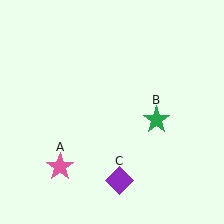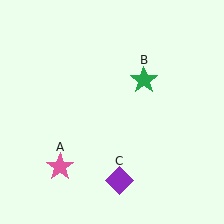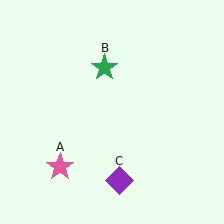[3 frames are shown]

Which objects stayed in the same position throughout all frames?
Pink star (object A) and purple diamond (object C) remained stationary.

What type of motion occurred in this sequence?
The green star (object B) rotated counterclockwise around the center of the scene.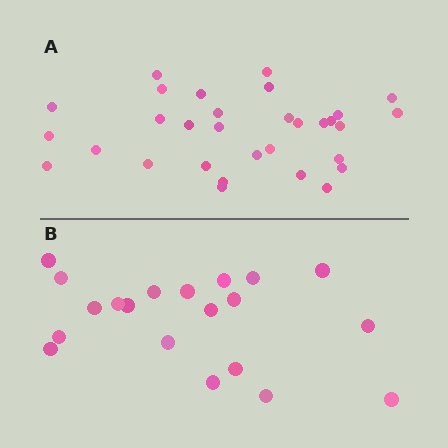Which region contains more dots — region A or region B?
Region A (the top region) has more dots.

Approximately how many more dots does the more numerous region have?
Region A has roughly 12 or so more dots than region B.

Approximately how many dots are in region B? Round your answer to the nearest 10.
About 20 dots.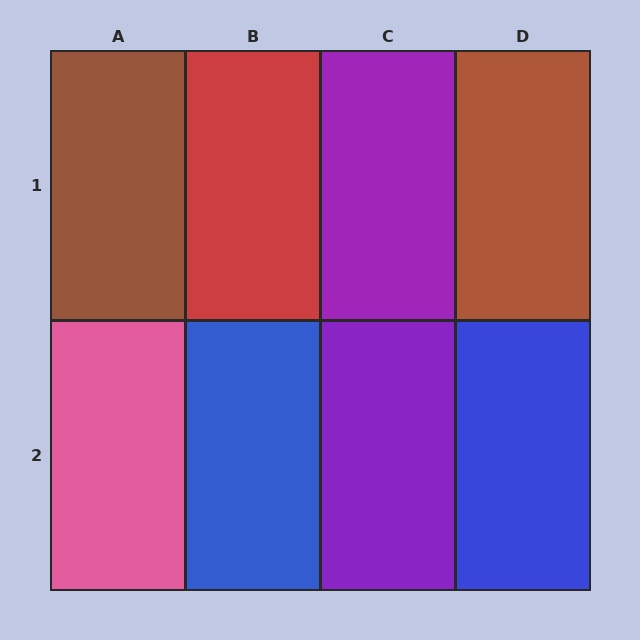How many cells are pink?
1 cell is pink.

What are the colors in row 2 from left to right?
Pink, blue, purple, blue.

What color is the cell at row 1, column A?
Brown.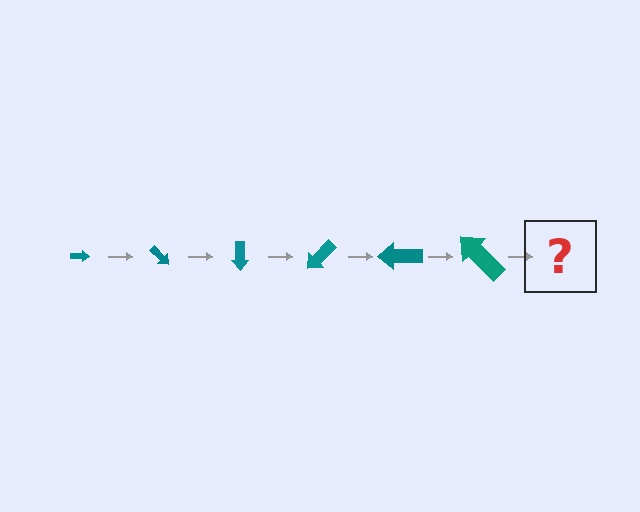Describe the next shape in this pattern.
It should be an arrow, larger than the previous one and rotated 270 degrees from the start.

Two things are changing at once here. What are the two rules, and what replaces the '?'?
The two rules are that the arrow grows larger each step and it rotates 45 degrees each step. The '?' should be an arrow, larger than the previous one and rotated 270 degrees from the start.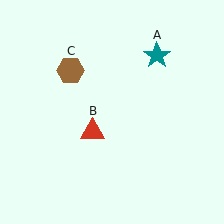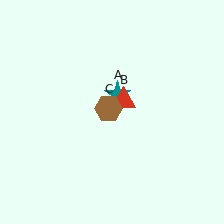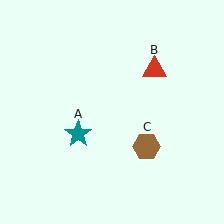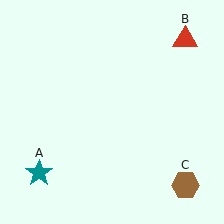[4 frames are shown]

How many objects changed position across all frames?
3 objects changed position: teal star (object A), red triangle (object B), brown hexagon (object C).